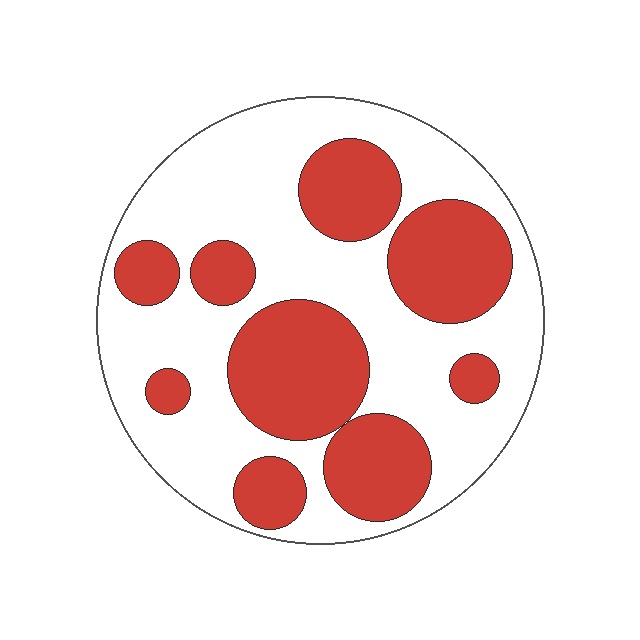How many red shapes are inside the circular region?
9.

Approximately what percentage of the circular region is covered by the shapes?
Approximately 40%.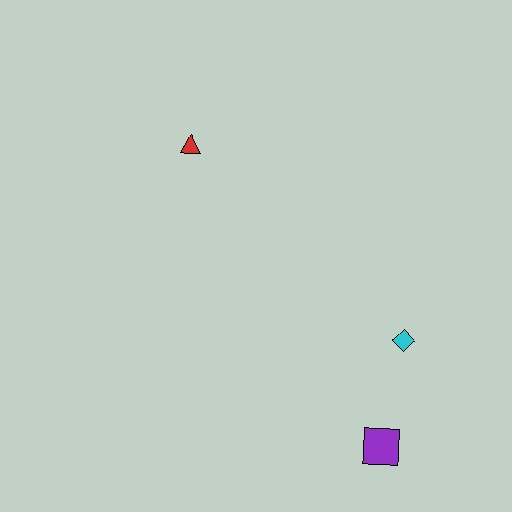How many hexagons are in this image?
There are no hexagons.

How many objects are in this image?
There are 3 objects.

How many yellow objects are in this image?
There are no yellow objects.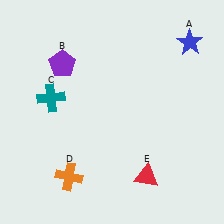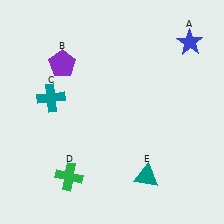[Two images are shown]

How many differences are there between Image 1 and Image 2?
There are 2 differences between the two images.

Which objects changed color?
D changed from orange to green. E changed from red to teal.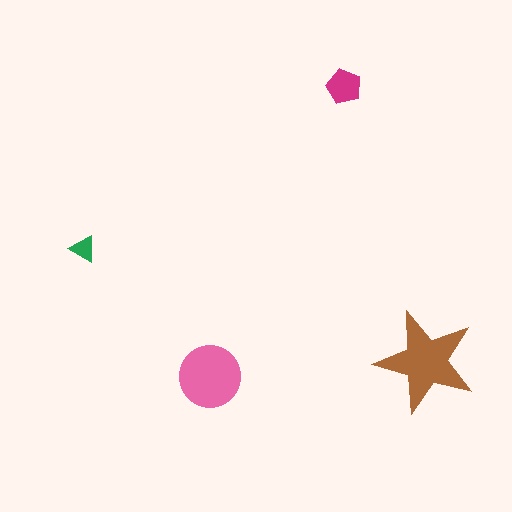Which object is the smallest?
The green triangle.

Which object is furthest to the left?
The green triangle is leftmost.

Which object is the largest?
The brown star.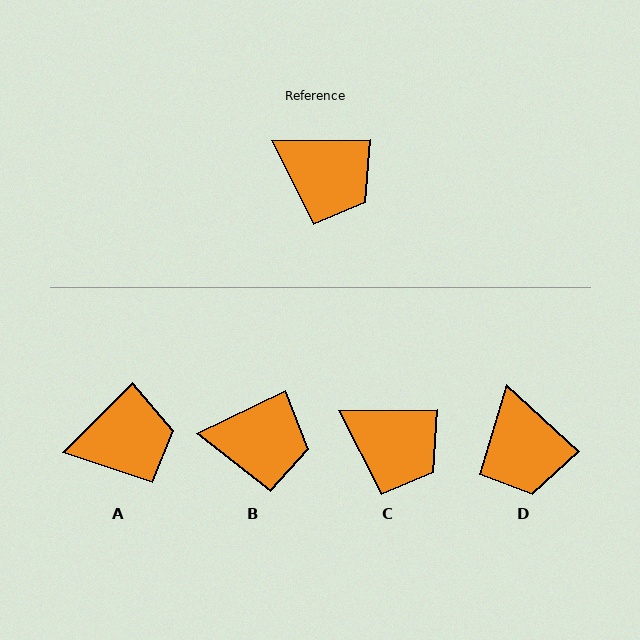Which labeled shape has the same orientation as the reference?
C.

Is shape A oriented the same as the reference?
No, it is off by about 45 degrees.